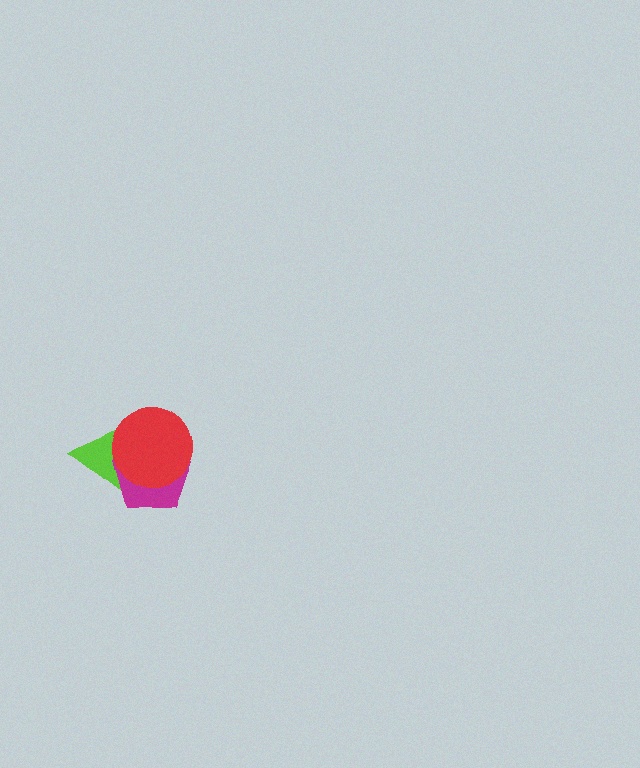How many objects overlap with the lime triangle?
2 objects overlap with the lime triangle.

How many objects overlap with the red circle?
2 objects overlap with the red circle.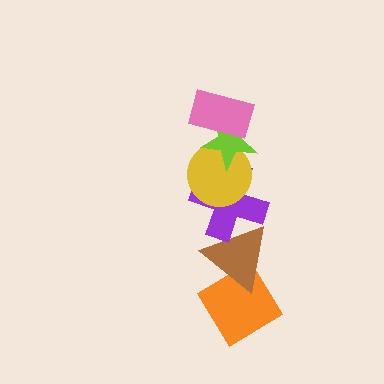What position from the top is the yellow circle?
The yellow circle is 3rd from the top.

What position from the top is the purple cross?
The purple cross is 4th from the top.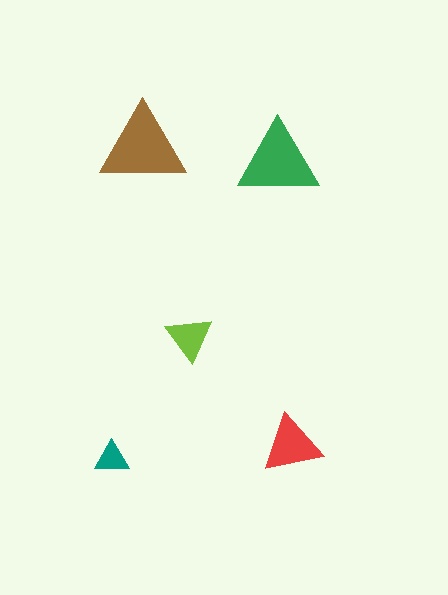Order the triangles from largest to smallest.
the brown one, the green one, the red one, the lime one, the teal one.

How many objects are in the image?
There are 5 objects in the image.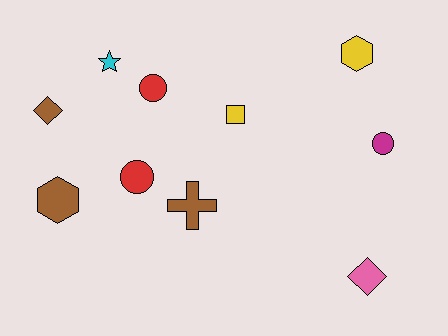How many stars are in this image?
There is 1 star.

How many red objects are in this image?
There are 2 red objects.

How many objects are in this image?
There are 10 objects.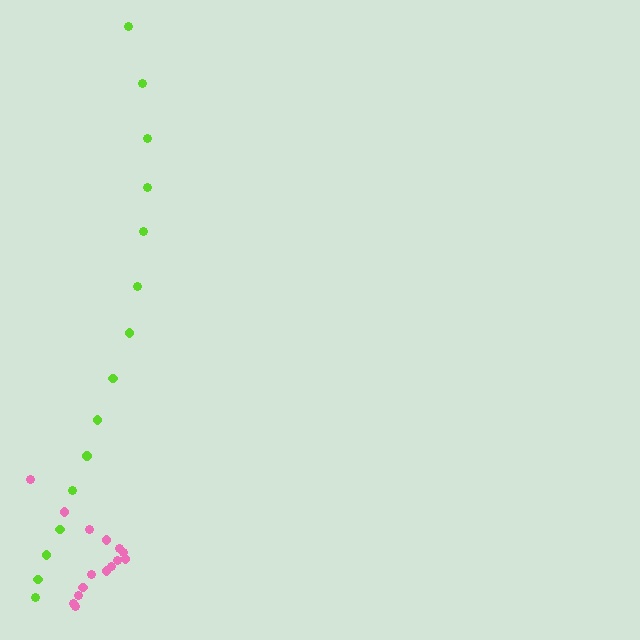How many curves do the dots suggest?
There are 2 distinct paths.